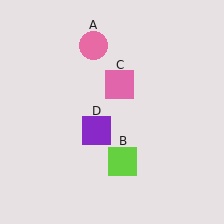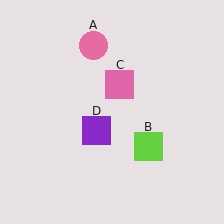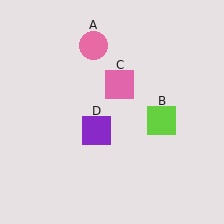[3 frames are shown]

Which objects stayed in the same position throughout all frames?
Pink circle (object A) and pink square (object C) and purple square (object D) remained stationary.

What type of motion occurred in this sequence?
The lime square (object B) rotated counterclockwise around the center of the scene.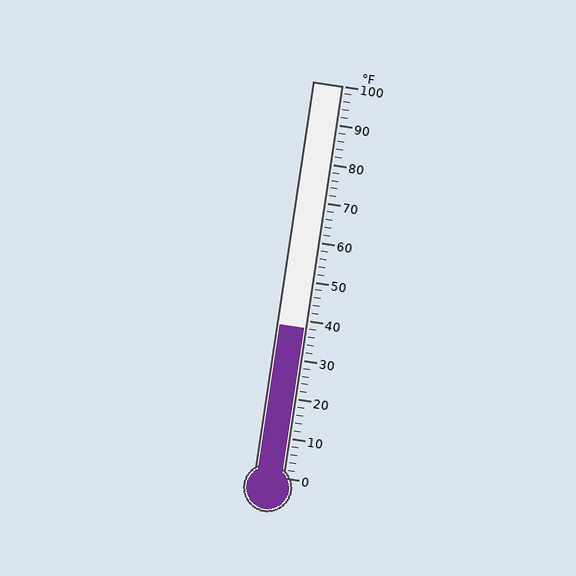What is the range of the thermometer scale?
The thermometer scale ranges from 0°F to 100°F.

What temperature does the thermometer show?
The thermometer shows approximately 38°F.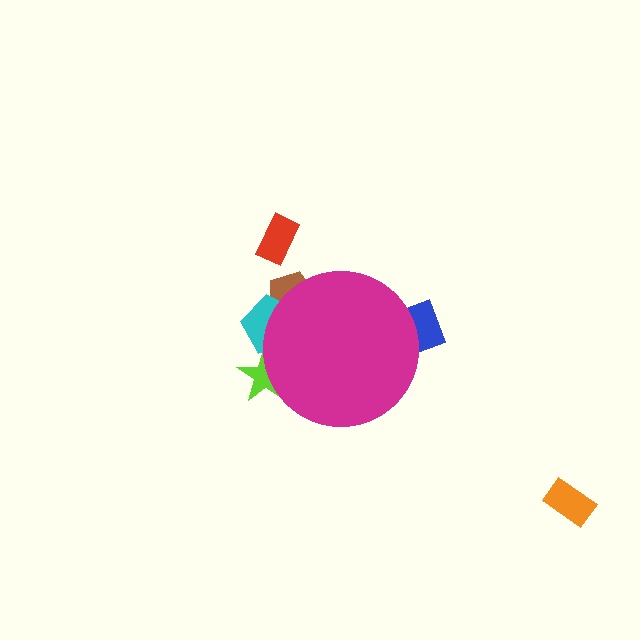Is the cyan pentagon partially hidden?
Yes, the cyan pentagon is partially hidden behind the magenta circle.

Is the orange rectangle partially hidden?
No, the orange rectangle is fully visible.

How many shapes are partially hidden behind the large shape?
4 shapes are partially hidden.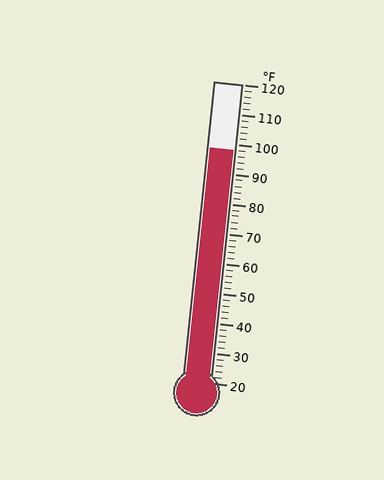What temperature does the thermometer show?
The thermometer shows approximately 98°F.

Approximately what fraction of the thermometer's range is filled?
The thermometer is filled to approximately 80% of its range.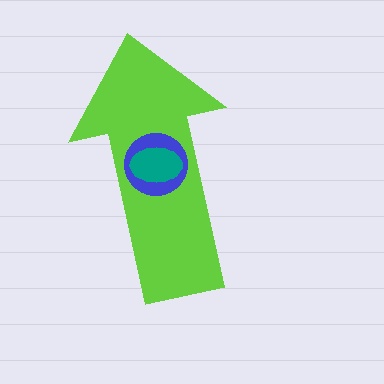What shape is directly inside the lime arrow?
The blue circle.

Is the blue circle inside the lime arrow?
Yes.